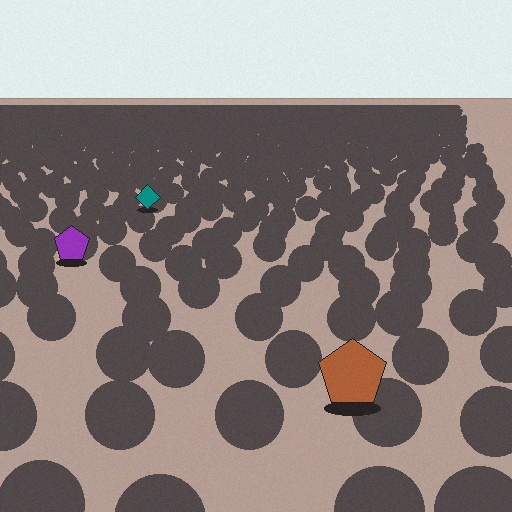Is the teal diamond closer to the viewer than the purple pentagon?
No. The purple pentagon is closer — you can tell from the texture gradient: the ground texture is coarser near it.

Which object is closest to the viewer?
The brown pentagon is closest. The texture marks near it are larger and more spread out.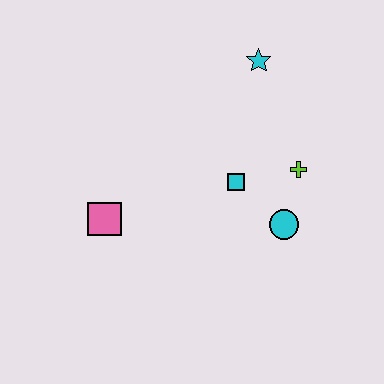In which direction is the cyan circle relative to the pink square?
The cyan circle is to the right of the pink square.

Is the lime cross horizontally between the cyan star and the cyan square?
No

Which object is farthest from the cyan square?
The pink square is farthest from the cyan square.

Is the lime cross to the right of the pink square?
Yes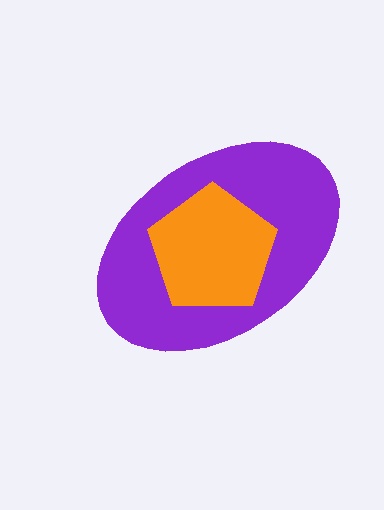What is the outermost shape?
The purple ellipse.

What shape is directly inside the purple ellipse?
The orange pentagon.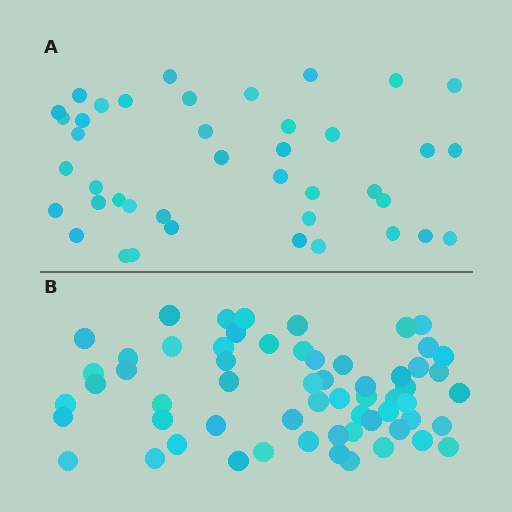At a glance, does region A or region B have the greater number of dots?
Region B (the bottom region) has more dots.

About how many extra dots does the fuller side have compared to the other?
Region B has approximately 20 more dots than region A.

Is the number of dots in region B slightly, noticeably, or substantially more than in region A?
Region B has substantially more. The ratio is roughly 1.5 to 1.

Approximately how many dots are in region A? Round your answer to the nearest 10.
About 40 dots. (The exact count is 41, which rounds to 40.)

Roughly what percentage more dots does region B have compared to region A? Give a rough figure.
About 45% more.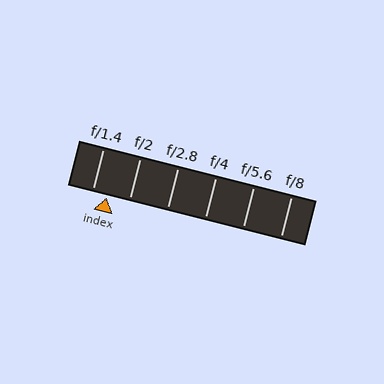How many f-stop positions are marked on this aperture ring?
There are 6 f-stop positions marked.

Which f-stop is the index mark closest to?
The index mark is closest to f/1.4.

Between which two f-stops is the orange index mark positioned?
The index mark is between f/1.4 and f/2.